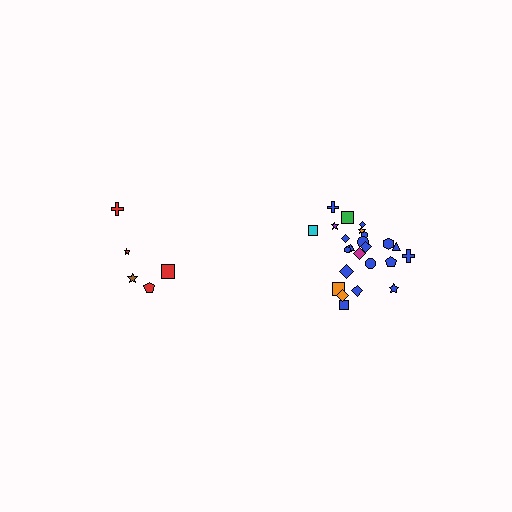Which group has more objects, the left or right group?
The right group.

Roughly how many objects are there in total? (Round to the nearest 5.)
Roughly 30 objects in total.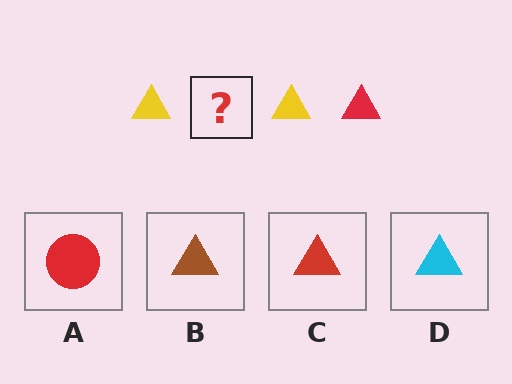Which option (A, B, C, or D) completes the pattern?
C.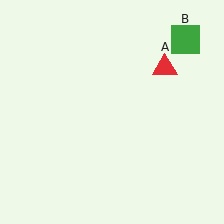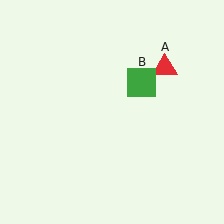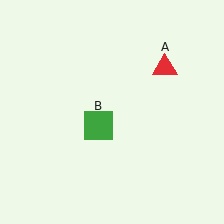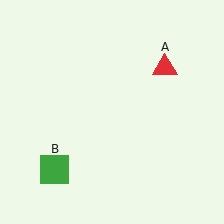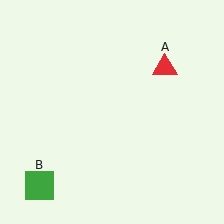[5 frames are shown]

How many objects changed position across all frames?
1 object changed position: green square (object B).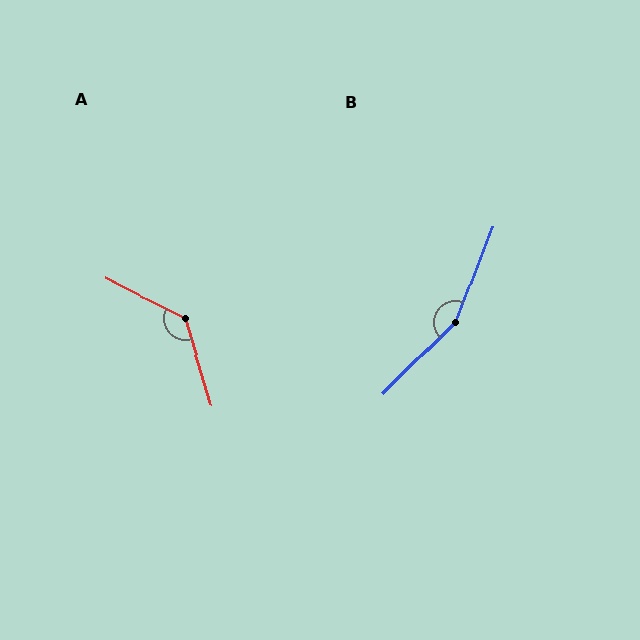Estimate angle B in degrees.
Approximately 157 degrees.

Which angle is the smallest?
A, at approximately 133 degrees.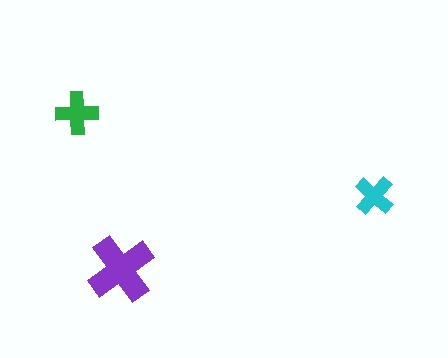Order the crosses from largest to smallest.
the purple one, the green one, the cyan one.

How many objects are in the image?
There are 3 objects in the image.